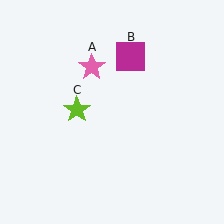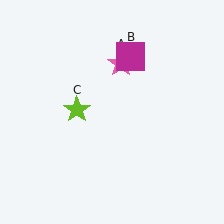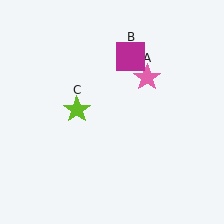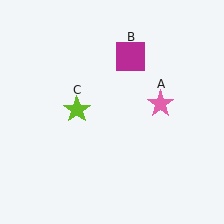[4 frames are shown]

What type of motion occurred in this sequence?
The pink star (object A) rotated clockwise around the center of the scene.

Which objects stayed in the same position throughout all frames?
Magenta square (object B) and lime star (object C) remained stationary.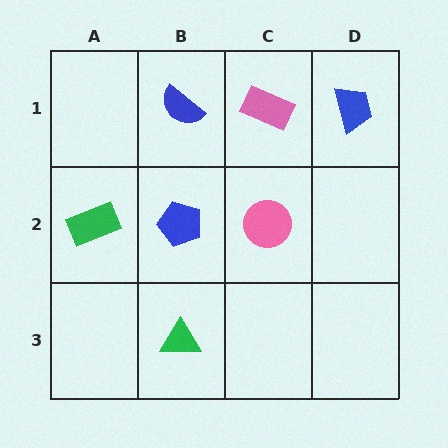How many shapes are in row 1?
3 shapes.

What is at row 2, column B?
A blue pentagon.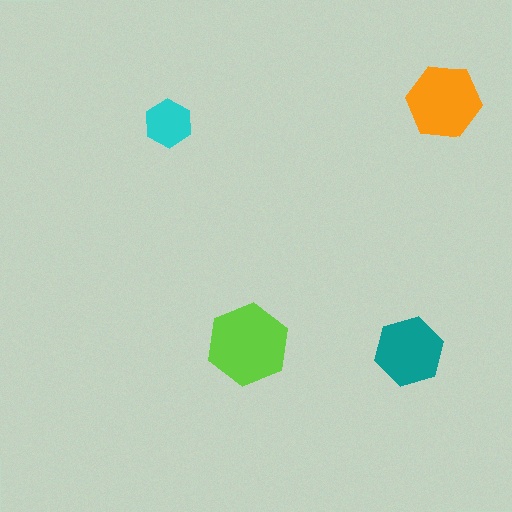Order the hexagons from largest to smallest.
the lime one, the orange one, the teal one, the cyan one.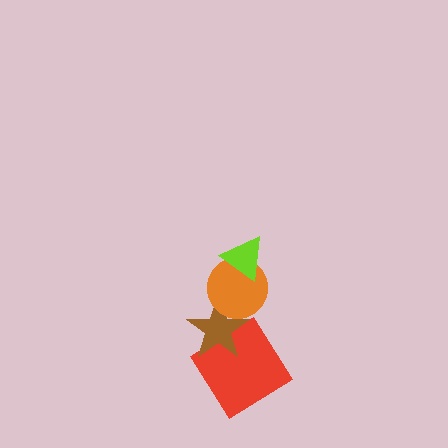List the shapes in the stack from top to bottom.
From top to bottom: the lime triangle, the orange circle, the brown star, the red diamond.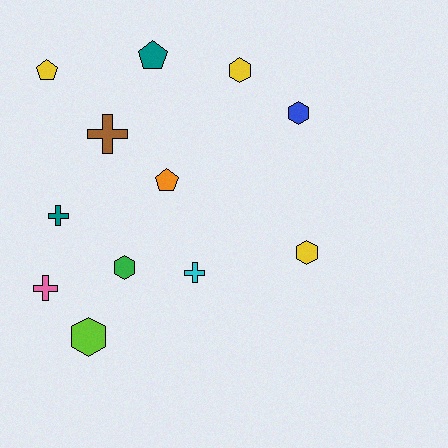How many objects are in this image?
There are 12 objects.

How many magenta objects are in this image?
There are no magenta objects.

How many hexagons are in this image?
There are 5 hexagons.